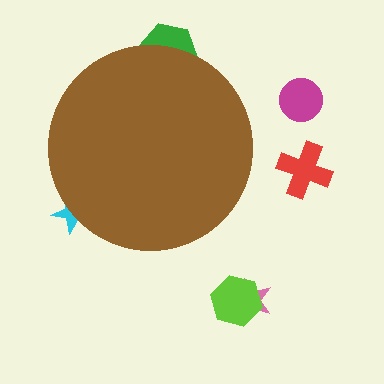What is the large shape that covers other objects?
A brown circle.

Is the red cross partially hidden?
No, the red cross is fully visible.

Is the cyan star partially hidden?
Yes, the cyan star is partially hidden behind the brown circle.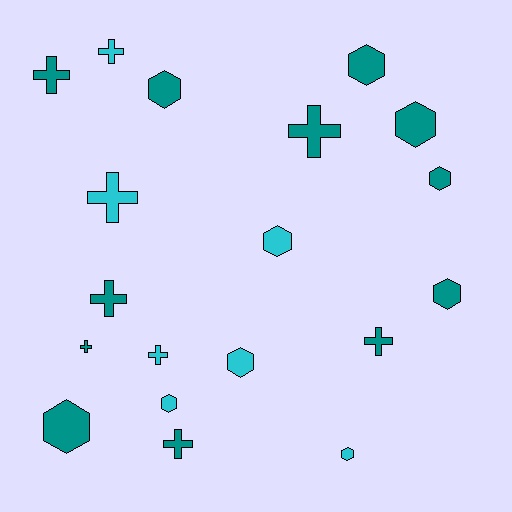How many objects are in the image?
There are 19 objects.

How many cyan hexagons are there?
There are 4 cyan hexagons.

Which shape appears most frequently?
Hexagon, with 10 objects.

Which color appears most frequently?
Teal, with 12 objects.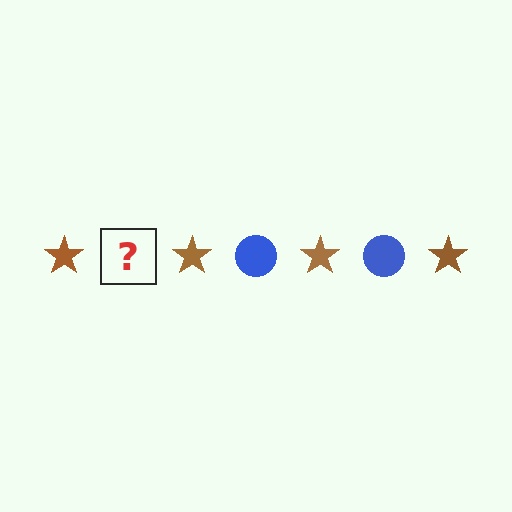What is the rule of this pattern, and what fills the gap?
The rule is that the pattern alternates between brown star and blue circle. The gap should be filled with a blue circle.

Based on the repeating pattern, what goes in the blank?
The blank should be a blue circle.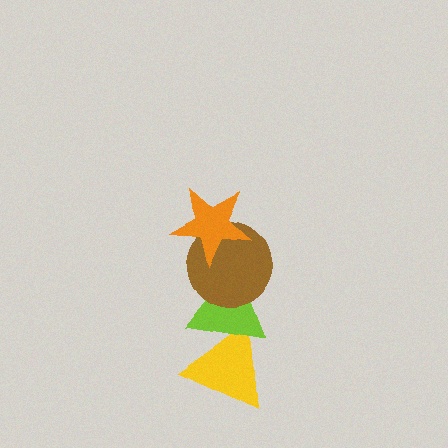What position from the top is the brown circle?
The brown circle is 2nd from the top.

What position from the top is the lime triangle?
The lime triangle is 3rd from the top.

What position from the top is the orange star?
The orange star is 1st from the top.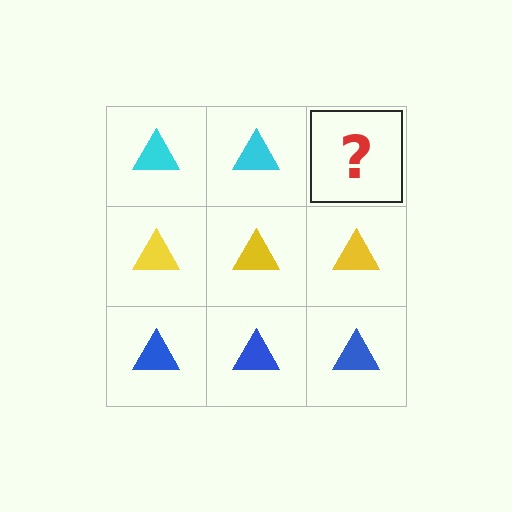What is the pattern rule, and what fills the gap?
The rule is that each row has a consistent color. The gap should be filled with a cyan triangle.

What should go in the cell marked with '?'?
The missing cell should contain a cyan triangle.